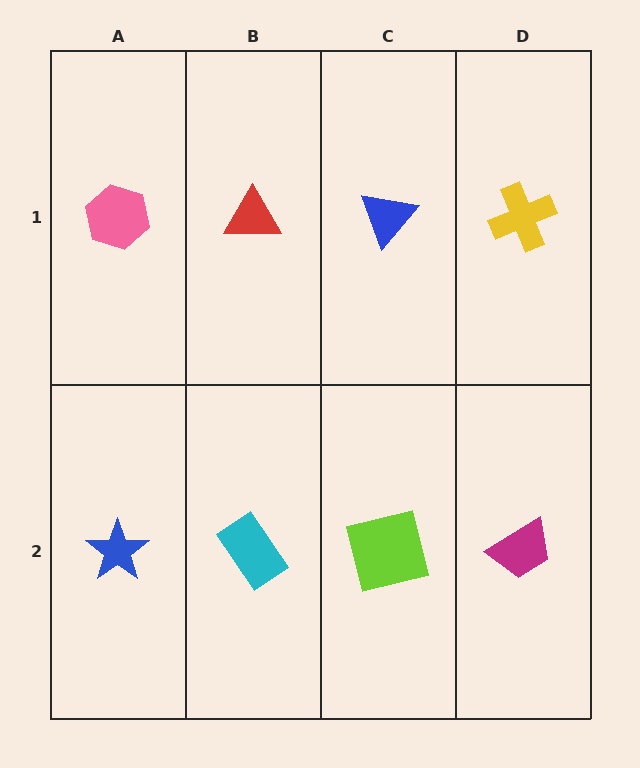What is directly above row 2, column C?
A blue triangle.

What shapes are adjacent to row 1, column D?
A magenta trapezoid (row 2, column D), a blue triangle (row 1, column C).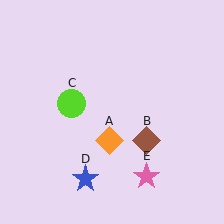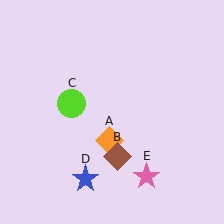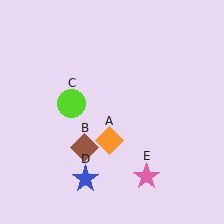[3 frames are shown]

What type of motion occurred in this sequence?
The brown diamond (object B) rotated clockwise around the center of the scene.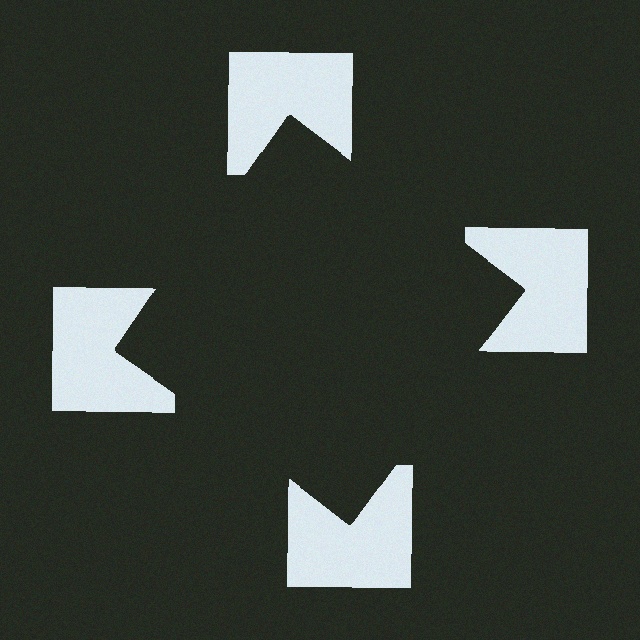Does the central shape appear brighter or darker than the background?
It typically appears slightly darker than the background, even though no actual brightness change is drawn.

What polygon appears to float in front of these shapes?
An illusory square — its edges are inferred from the aligned wedge cuts in the notched squares, not physically drawn.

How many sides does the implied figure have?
4 sides.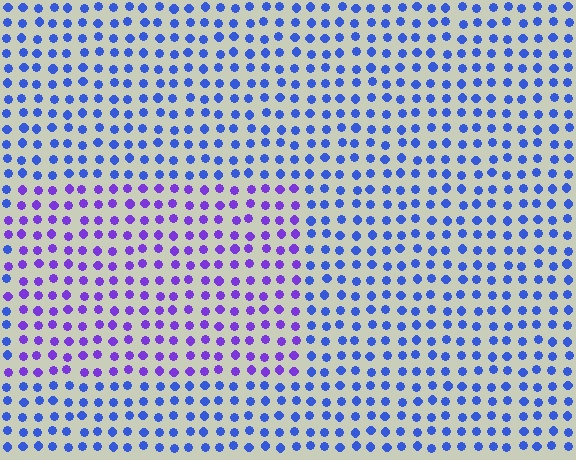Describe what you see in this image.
The image is filled with small blue elements in a uniform arrangement. A rectangle-shaped region is visible where the elements are tinted to a slightly different hue, forming a subtle color boundary.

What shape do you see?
I see a rectangle.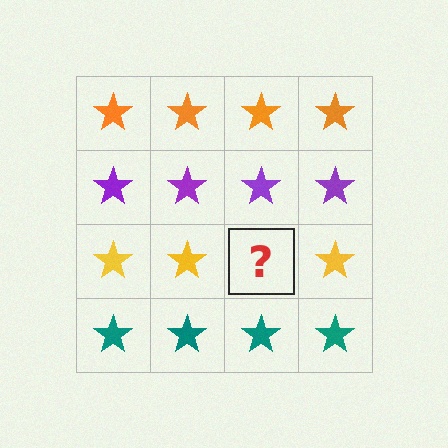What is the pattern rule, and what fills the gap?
The rule is that each row has a consistent color. The gap should be filled with a yellow star.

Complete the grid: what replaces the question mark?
The question mark should be replaced with a yellow star.